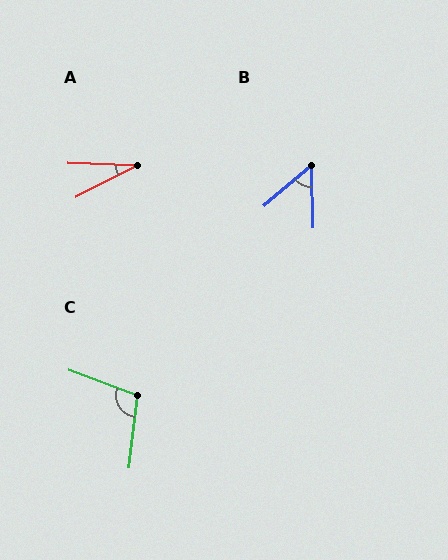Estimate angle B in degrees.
Approximately 51 degrees.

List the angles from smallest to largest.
A (29°), B (51°), C (104°).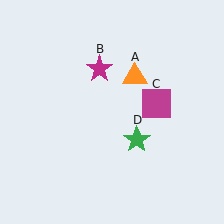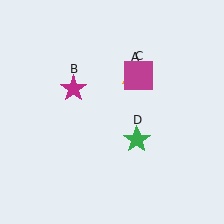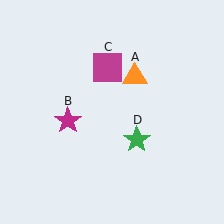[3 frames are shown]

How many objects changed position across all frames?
2 objects changed position: magenta star (object B), magenta square (object C).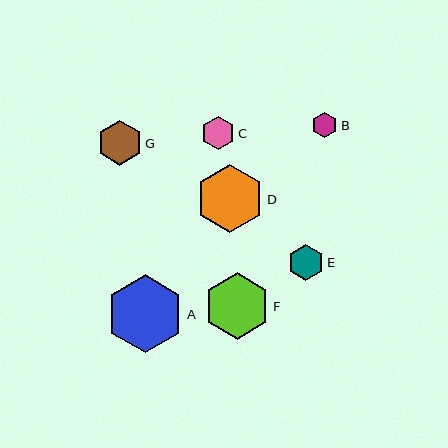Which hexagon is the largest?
Hexagon A is the largest with a size of approximately 78 pixels.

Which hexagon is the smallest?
Hexagon B is the smallest with a size of approximately 25 pixels.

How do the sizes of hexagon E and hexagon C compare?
Hexagon E and hexagon C are approximately the same size.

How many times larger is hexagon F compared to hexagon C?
Hexagon F is approximately 2.0 times the size of hexagon C.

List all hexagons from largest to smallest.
From largest to smallest: A, D, F, G, E, C, B.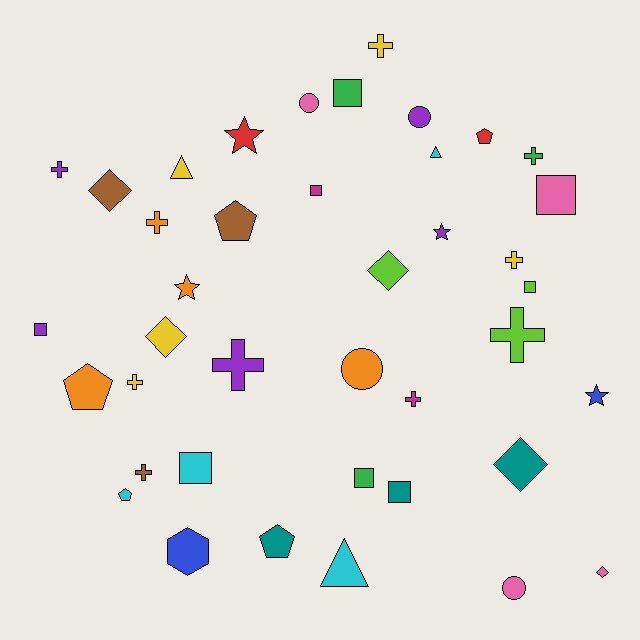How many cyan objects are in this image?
There are 4 cyan objects.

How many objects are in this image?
There are 40 objects.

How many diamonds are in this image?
There are 5 diamonds.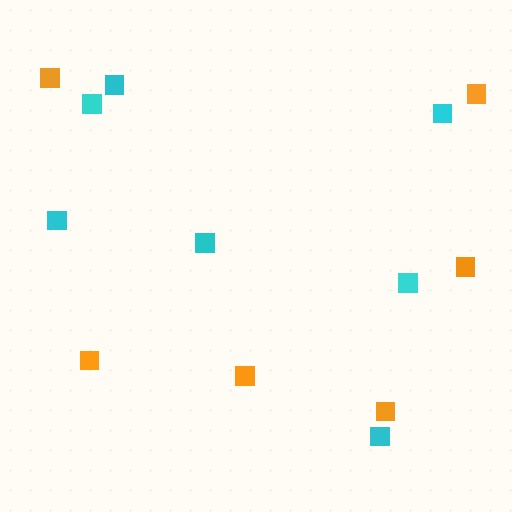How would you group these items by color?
There are 2 groups: one group of orange squares (6) and one group of cyan squares (7).